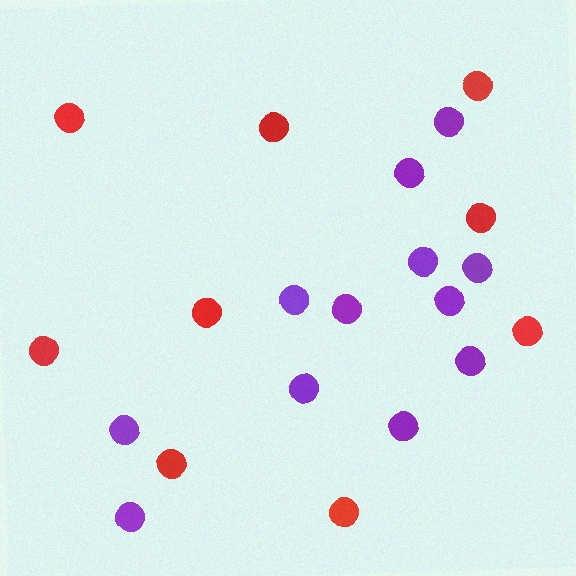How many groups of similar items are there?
There are 2 groups: one group of red circles (9) and one group of purple circles (12).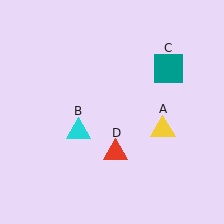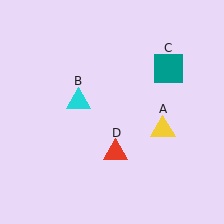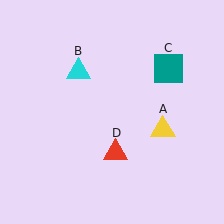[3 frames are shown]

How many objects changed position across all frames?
1 object changed position: cyan triangle (object B).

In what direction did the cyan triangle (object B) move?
The cyan triangle (object B) moved up.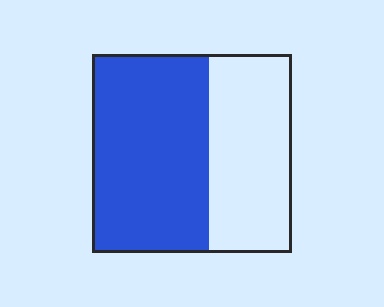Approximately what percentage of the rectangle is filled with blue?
Approximately 60%.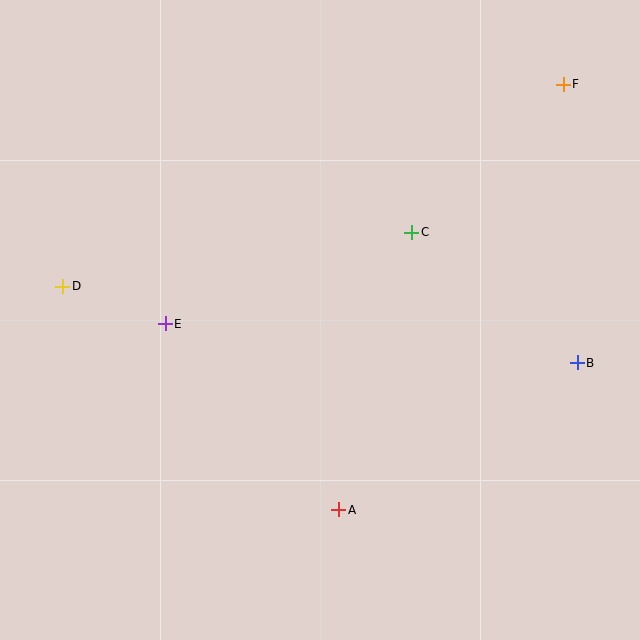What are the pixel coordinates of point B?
Point B is at (577, 363).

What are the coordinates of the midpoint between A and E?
The midpoint between A and E is at (252, 417).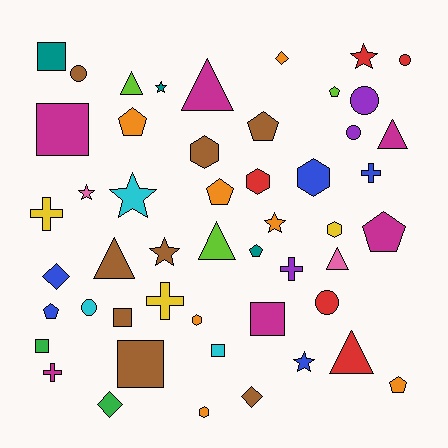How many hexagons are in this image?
There are 6 hexagons.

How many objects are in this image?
There are 50 objects.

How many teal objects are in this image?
There are 3 teal objects.